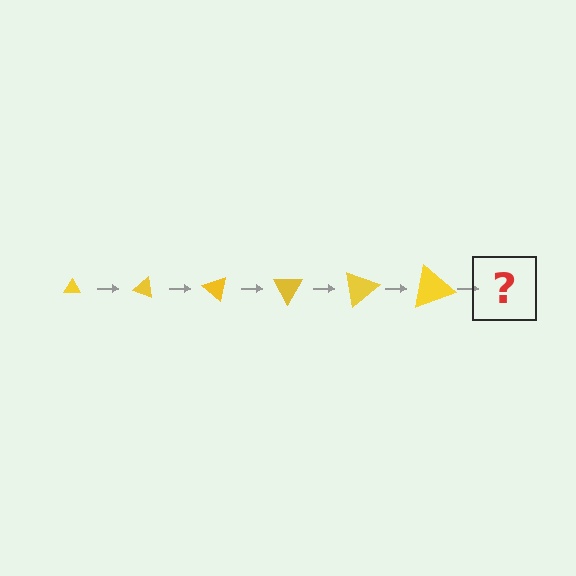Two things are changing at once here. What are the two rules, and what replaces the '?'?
The two rules are that the triangle grows larger each step and it rotates 20 degrees each step. The '?' should be a triangle, larger than the previous one and rotated 120 degrees from the start.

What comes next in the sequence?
The next element should be a triangle, larger than the previous one and rotated 120 degrees from the start.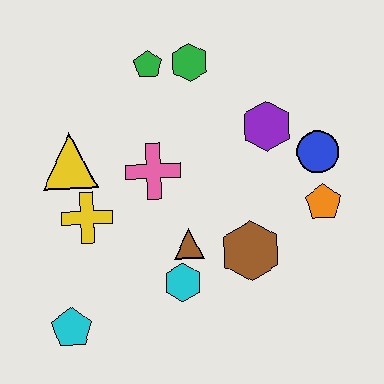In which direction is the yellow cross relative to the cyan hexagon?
The yellow cross is to the left of the cyan hexagon.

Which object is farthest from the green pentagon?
The cyan pentagon is farthest from the green pentagon.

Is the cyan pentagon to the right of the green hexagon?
No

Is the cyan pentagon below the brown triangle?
Yes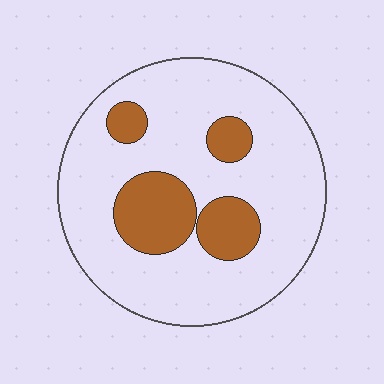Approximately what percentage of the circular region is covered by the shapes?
Approximately 20%.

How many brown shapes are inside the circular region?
4.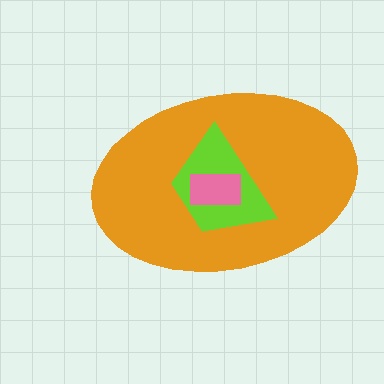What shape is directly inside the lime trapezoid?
The pink rectangle.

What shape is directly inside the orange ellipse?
The lime trapezoid.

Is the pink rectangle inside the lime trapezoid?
Yes.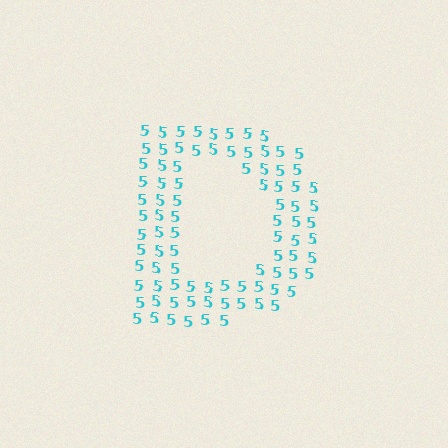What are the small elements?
The small elements are digit 5's.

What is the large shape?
The large shape is the letter D.